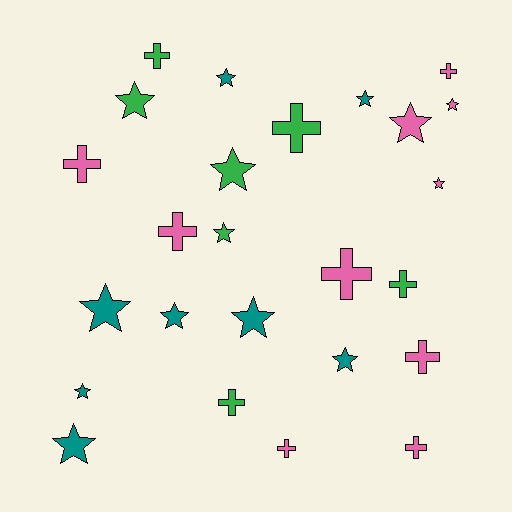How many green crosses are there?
There are 4 green crosses.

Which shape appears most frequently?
Star, with 14 objects.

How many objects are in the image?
There are 25 objects.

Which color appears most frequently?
Pink, with 10 objects.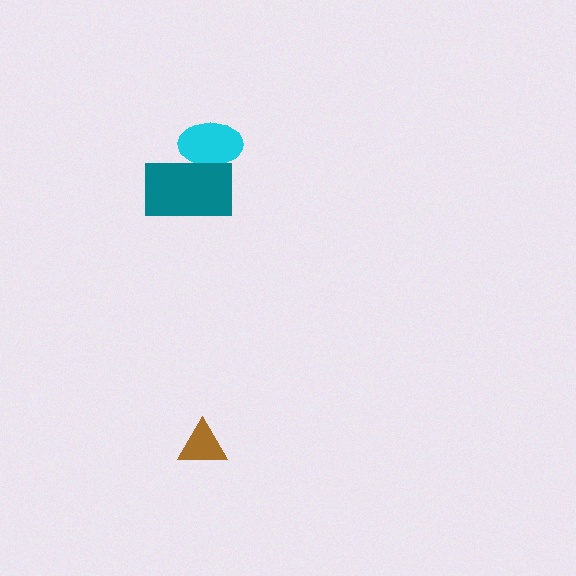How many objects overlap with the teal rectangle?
1 object overlaps with the teal rectangle.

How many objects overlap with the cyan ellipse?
1 object overlaps with the cyan ellipse.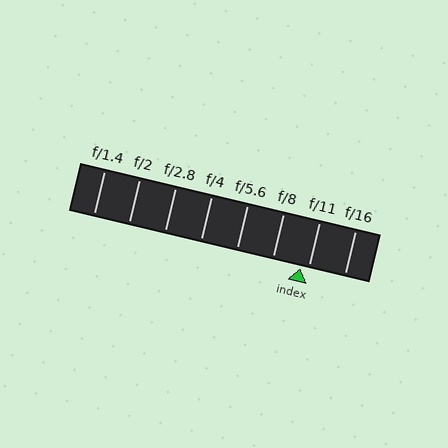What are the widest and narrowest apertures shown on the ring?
The widest aperture shown is f/1.4 and the narrowest is f/16.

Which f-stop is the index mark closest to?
The index mark is closest to f/11.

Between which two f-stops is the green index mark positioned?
The index mark is between f/8 and f/11.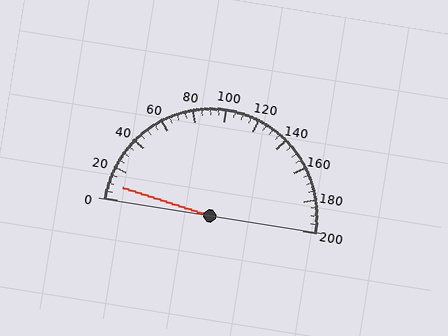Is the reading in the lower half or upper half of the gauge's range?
The reading is in the lower half of the range (0 to 200).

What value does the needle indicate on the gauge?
The needle indicates approximately 10.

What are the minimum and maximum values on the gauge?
The gauge ranges from 0 to 200.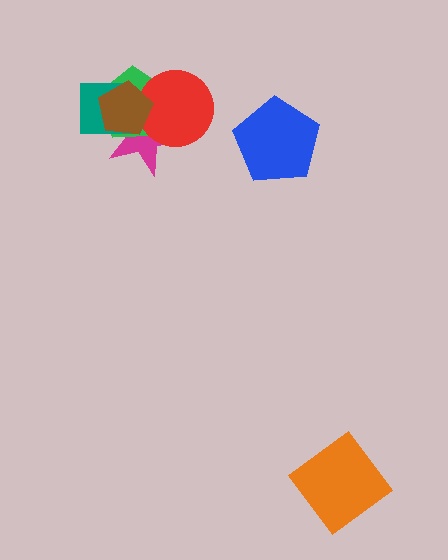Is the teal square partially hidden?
Yes, it is partially covered by another shape.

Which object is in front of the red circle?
The brown pentagon is in front of the red circle.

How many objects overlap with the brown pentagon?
4 objects overlap with the brown pentagon.